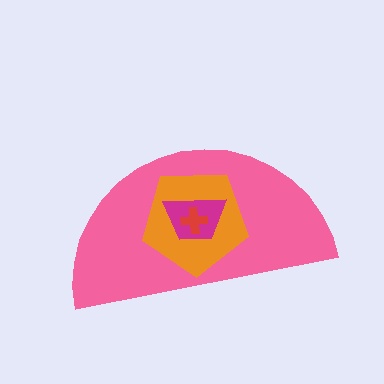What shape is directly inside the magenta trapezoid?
The red cross.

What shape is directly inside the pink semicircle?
The orange pentagon.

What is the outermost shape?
The pink semicircle.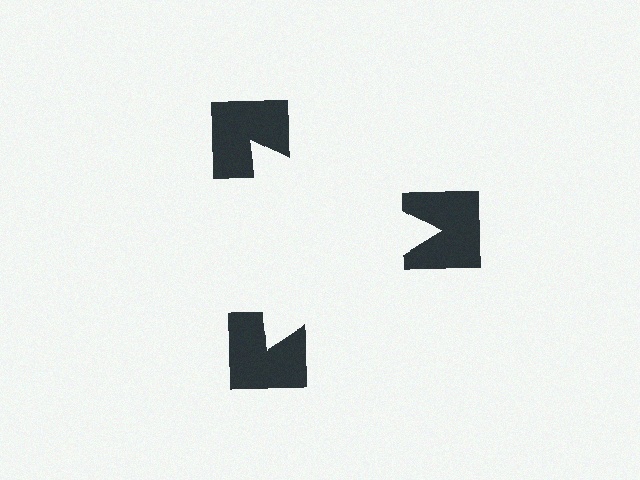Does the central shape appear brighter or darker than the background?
It typically appears slightly brighter than the background, even though no actual brightness change is drawn.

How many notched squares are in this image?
There are 3 — one at each vertex of the illusory triangle.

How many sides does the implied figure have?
3 sides.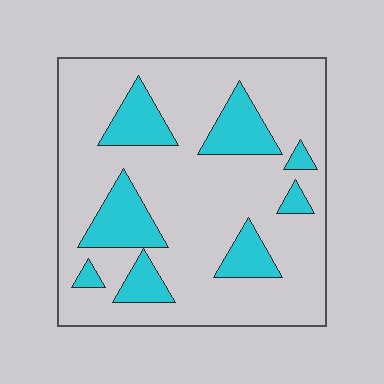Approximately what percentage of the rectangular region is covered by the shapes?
Approximately 20%.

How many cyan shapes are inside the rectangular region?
8.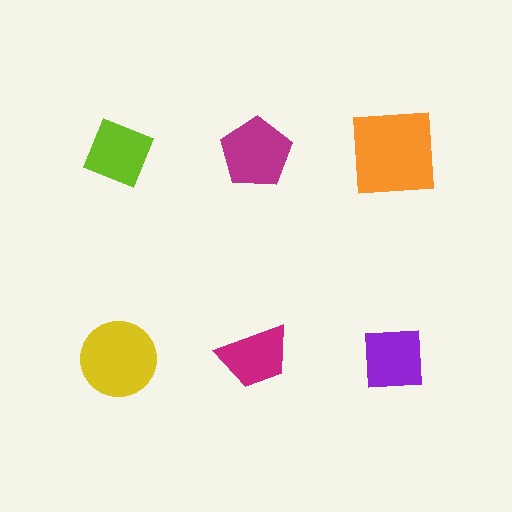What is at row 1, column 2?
A magenta pentagon.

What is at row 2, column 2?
A magenta trapezoid.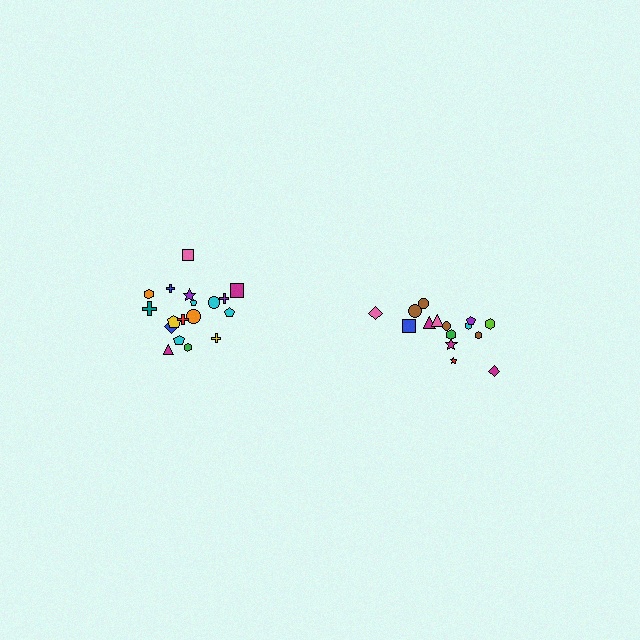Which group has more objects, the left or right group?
The left group.